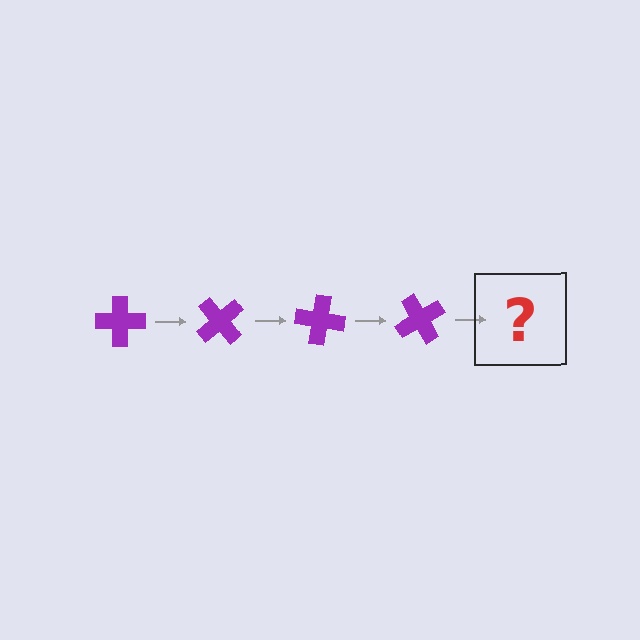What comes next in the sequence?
The next element should be a purple cross rotated 200 degrees.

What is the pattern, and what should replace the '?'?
The pattern is that the cross rotates 50 degrees each step. The '?' should be a purple cross rotated 200 degrees.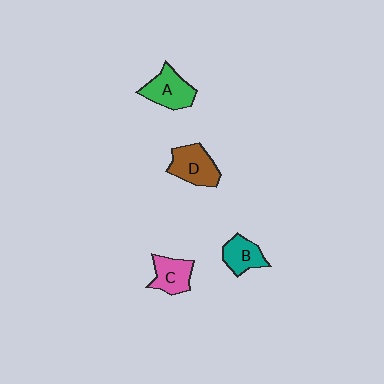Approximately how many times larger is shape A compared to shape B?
Approximately 1.3 times.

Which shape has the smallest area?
Shape B (teal).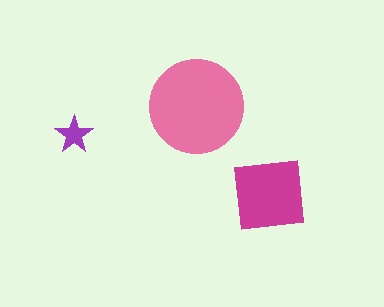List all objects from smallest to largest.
The purple star, the magenta square, the pink circle.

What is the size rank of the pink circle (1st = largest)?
1st.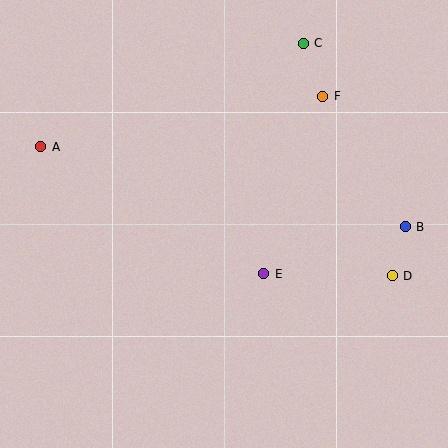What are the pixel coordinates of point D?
Point D is at (392, 276).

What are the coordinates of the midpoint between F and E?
The midpoint between F and E is at (293, 185).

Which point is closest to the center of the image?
Point E at (264, 274) is closest to the center.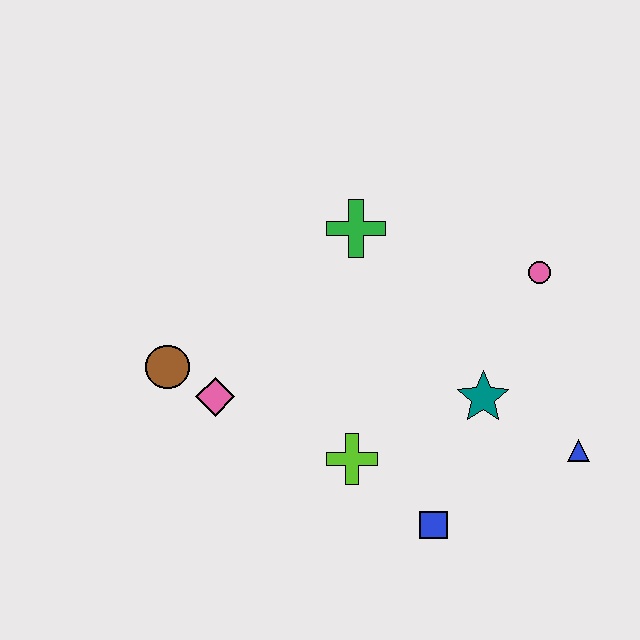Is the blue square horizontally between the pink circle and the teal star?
No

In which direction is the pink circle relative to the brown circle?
The pink circle is to the right of the brown circle.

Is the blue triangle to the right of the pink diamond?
Yes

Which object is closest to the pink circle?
The teal star is closest to the pink circle.